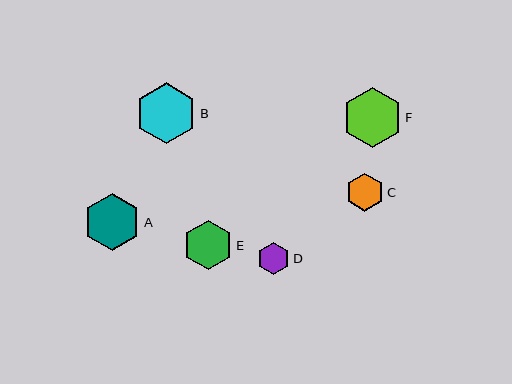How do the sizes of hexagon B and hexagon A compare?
Hexagon B and hexagon A are approximately the same size.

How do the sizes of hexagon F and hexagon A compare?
Hexagon F and hexagon A are approximately the same size.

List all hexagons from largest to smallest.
From largest to smallest: B, F, A, E, C, D.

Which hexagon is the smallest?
Hexagon D is the smallest with a size of approximately 32 pixels.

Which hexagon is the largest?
Hexagon B is the largest with a size of approximately 61 pixels.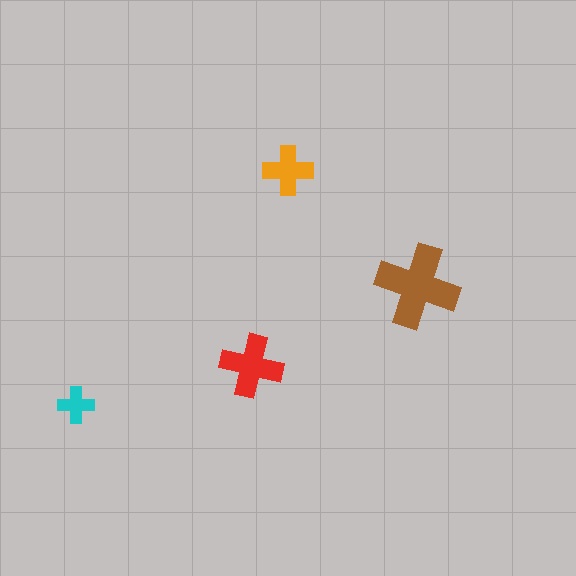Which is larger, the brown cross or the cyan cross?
The brown one.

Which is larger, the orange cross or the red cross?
The red one.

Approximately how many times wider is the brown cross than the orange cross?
About 1.5 times wider.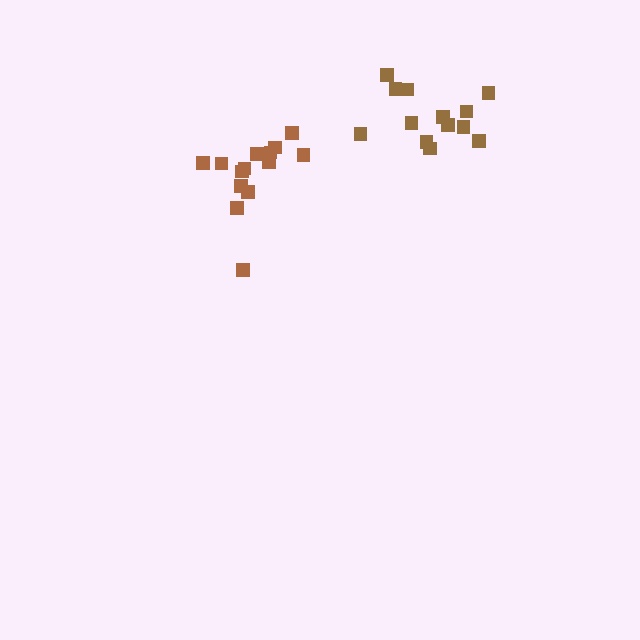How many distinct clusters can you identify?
There are 2 distinct clusters.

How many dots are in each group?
Group 1: 13 dots, Group 2: 14 dots (27 total).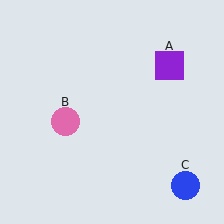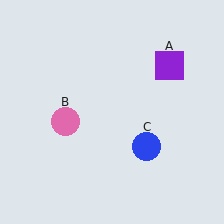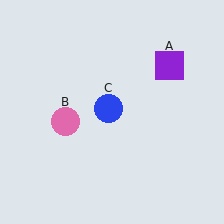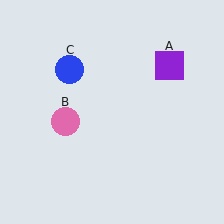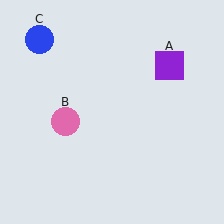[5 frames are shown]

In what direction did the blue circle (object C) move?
The blue circle (object C) moved up and to the left.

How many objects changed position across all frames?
1 object changed position: blue circle (object C).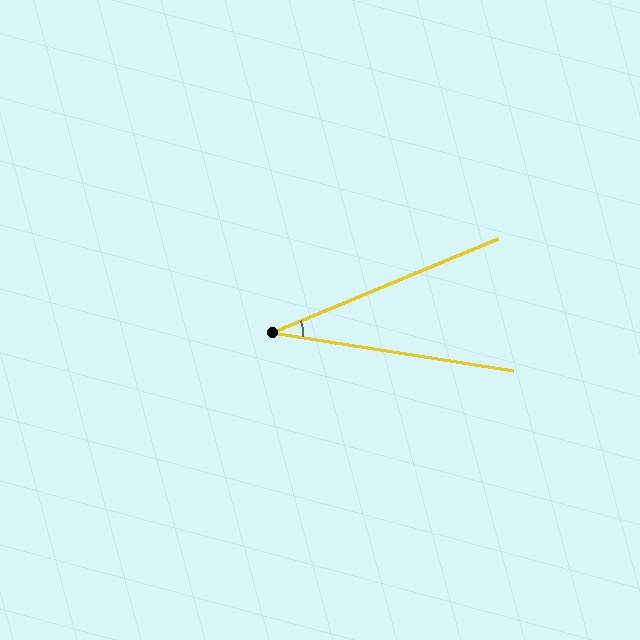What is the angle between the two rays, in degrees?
Approximately 32 degrees.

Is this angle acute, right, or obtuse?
It is acute.